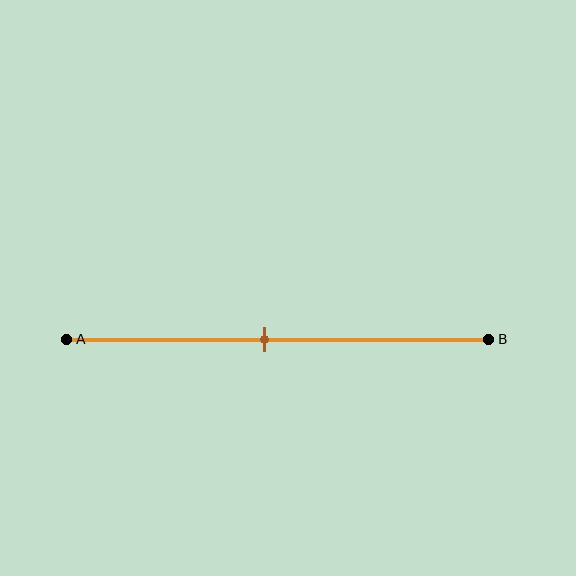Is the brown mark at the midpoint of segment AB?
No, the mark is at about 45% from A, not at the 50% midpoint.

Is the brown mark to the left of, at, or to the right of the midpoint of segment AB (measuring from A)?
The brown mark is to the left of the midpoint of segment AB.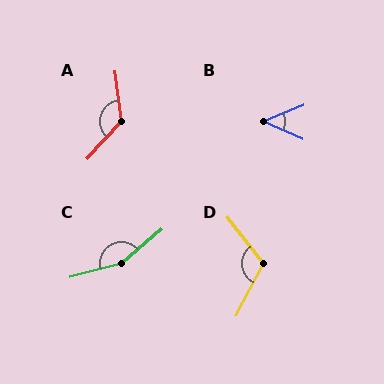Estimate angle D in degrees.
Approximately 114 degrees.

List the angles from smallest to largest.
B (47°), D (114°), A (130°), C (155°).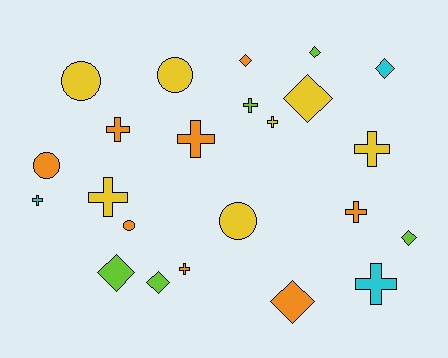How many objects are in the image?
There are 23 objects.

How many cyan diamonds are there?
There is 1 cyan diamond.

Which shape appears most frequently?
Cross, with 10 objects.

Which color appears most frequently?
Orange, with 8 objects.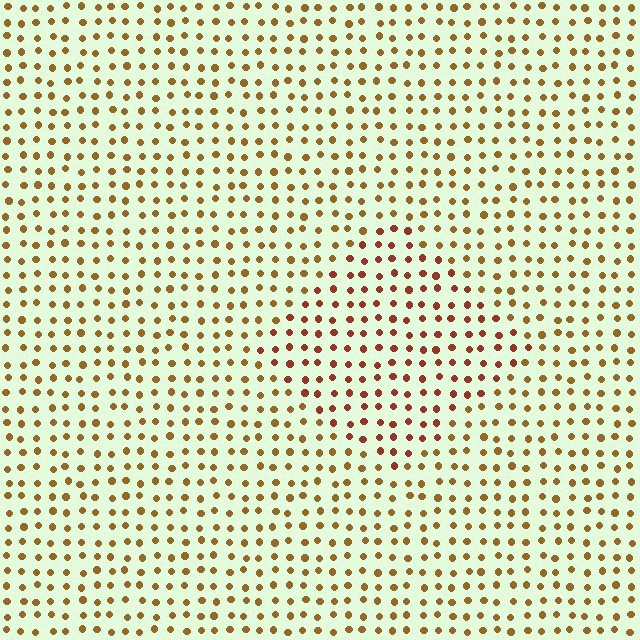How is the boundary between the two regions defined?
The boundary is defined purely by a slight shift in hue (about 30 degrees). Spacing, size, and orientation are identical on both sides.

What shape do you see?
I see a diamond.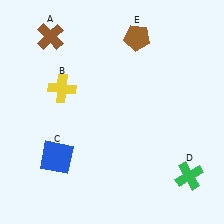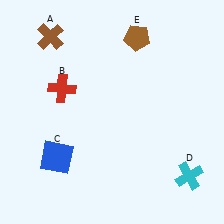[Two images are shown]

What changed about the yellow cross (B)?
In Image 1, B is yellow. In Image 2, it changed to red.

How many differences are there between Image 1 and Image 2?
There are 2 differences between the two images.